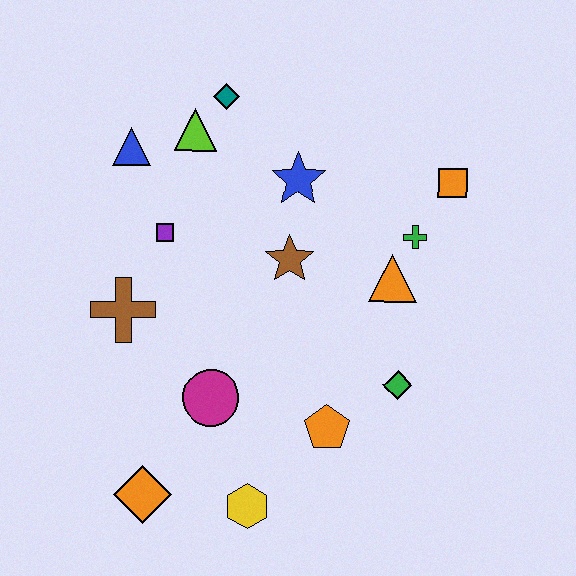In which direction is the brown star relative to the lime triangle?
The brown star is below the lime triangle.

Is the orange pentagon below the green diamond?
Yes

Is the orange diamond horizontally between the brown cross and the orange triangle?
Yes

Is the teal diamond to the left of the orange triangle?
Yes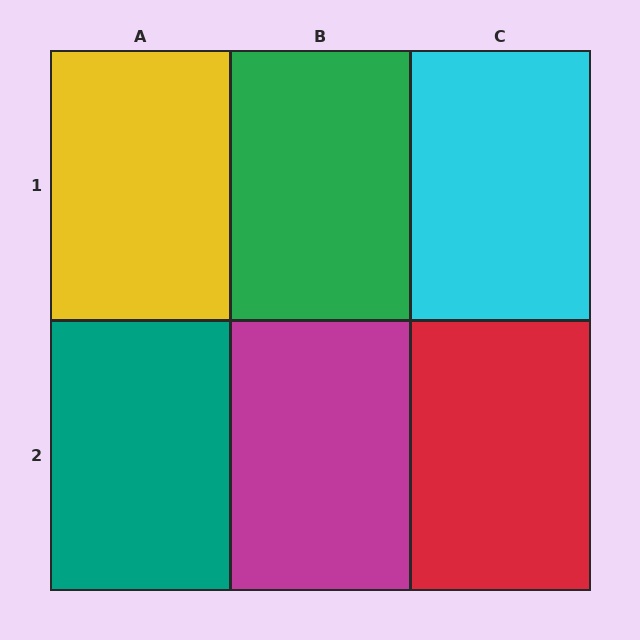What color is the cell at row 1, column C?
Cyan.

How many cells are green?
1 cell is green.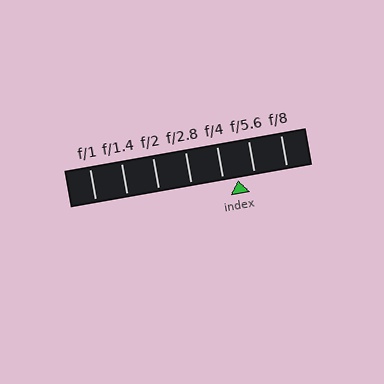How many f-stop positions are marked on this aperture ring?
There are 7 f-stop positions marked.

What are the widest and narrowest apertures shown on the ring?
The widest aperture shown is f/1 and the narrowest is f/8.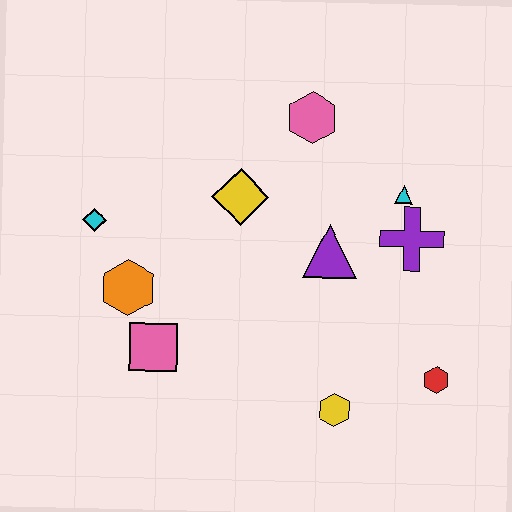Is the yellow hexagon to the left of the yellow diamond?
No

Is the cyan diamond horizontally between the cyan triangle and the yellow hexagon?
No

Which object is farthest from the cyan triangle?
The cyan diamond is farthest from the cyan triangle.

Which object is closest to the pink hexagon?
The yellow diamond is closest to the pink hexagon.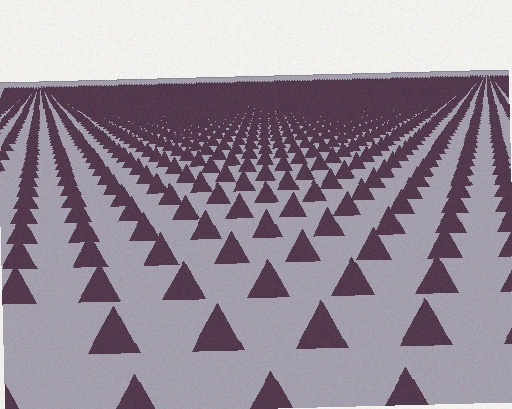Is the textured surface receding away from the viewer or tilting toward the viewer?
The surface is receding away from the viewer. Texture elements get smaller and denser toward the top.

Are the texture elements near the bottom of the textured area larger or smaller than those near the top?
Larger. Near the bottom, elements are closer to the viewer and appear at a bigger on-screen size.